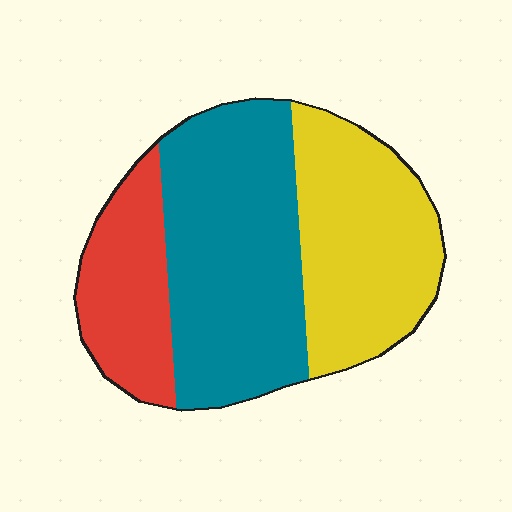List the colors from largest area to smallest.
From largest to smallest: teal, yellow, red.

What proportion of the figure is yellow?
Yellow takes up between a quarter and a half of the figure.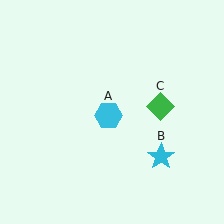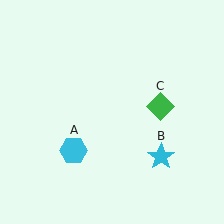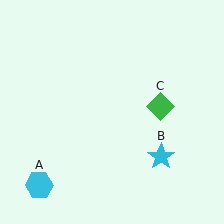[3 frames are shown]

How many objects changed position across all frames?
1 object changed position: cyan hexagon (object A).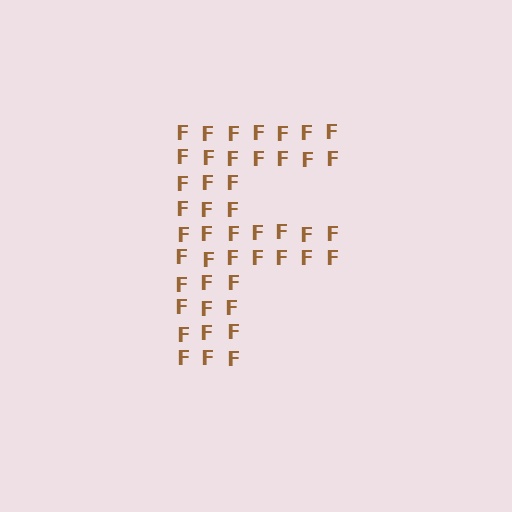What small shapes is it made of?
It is made of small letter F's.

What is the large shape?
The large shape is the letter F.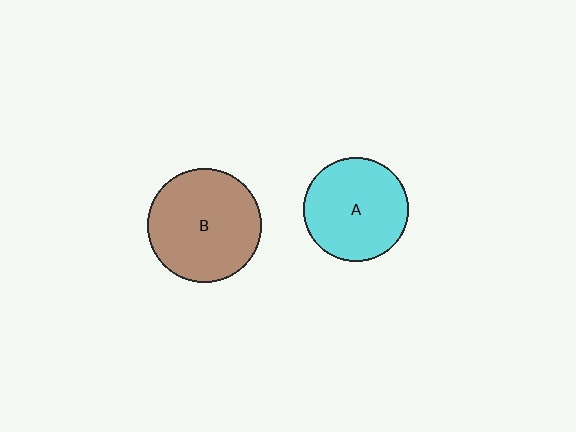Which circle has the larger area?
Circle B (brown).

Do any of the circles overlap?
No, none of the circles overlap.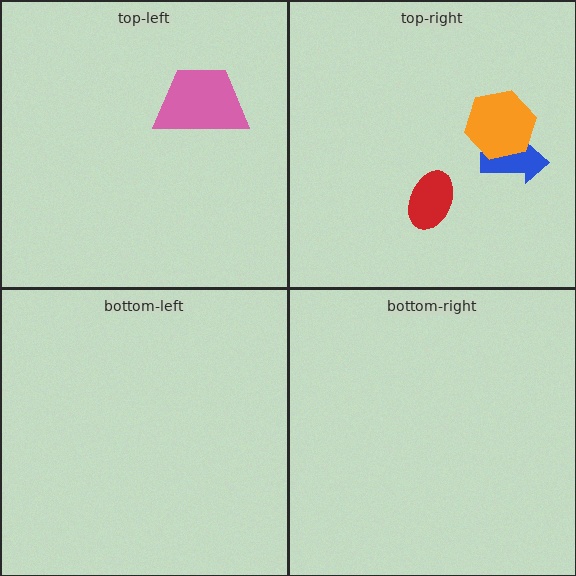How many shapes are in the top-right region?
3.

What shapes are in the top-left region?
The pink trapezoid.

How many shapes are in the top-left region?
1.